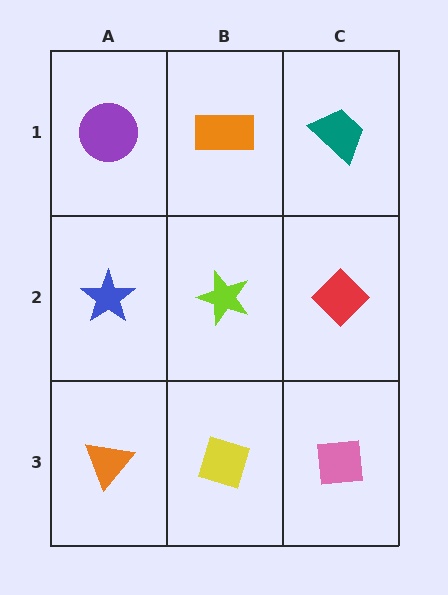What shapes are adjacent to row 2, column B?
An orange rectangle (row 1, column B), a yellow diamond (row 3, column B), a blue star (row 2, column A), a red diamond (row 2, column C).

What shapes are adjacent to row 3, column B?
A lime star (row 2, column B), an orange triangle (row 3, column A), a pink square (row 3, column C).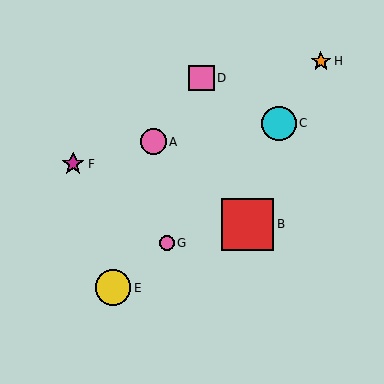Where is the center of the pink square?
The center of the pink square is at (202, 78).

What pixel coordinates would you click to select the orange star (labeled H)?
Click at (321, 61) to select the orange star H.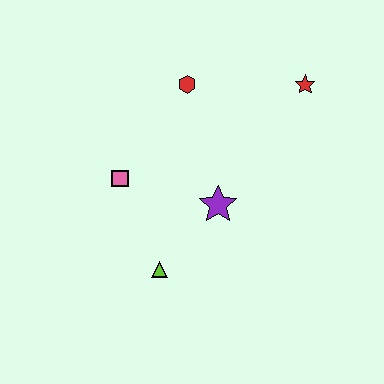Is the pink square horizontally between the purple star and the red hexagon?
No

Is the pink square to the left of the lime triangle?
Yes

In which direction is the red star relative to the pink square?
The red star is to the right of the pink square.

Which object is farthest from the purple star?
The red star is farthest from the purple star.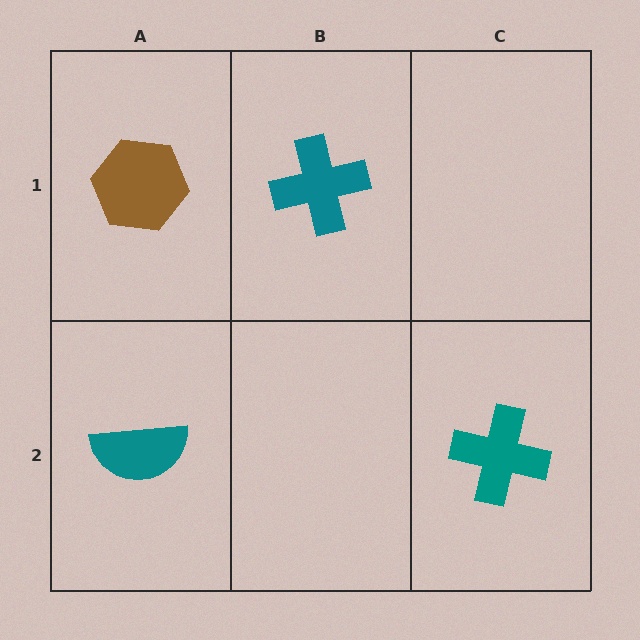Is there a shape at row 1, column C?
No, that cell is empty.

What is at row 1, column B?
A teal cross.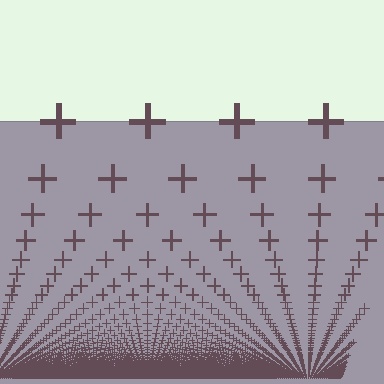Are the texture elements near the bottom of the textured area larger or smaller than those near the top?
Smaller. The gradient is inverted — elements near the bottom are smaller and denser.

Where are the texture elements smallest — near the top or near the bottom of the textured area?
Near the bottom.